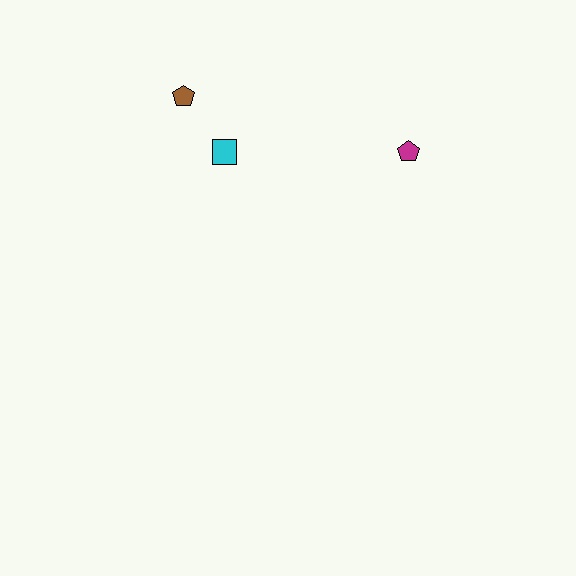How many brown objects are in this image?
There is 1 brown object.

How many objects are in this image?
There are 3 objects.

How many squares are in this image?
There is 1 square.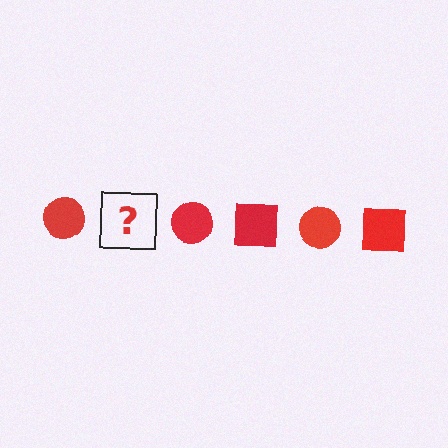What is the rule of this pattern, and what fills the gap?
The rule is that the pattern cycles through circle, square shapes in red. The gap should be filled with a red square.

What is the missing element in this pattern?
The missing element is a red square.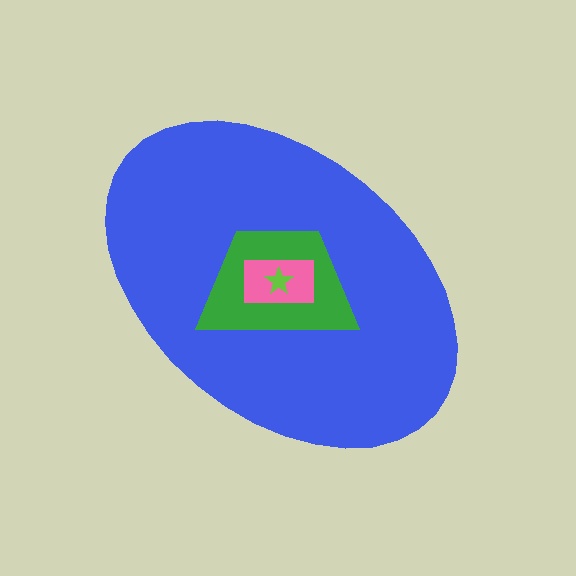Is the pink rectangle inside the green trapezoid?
Yes.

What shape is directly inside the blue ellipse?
The green trapezoid.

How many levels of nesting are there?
4.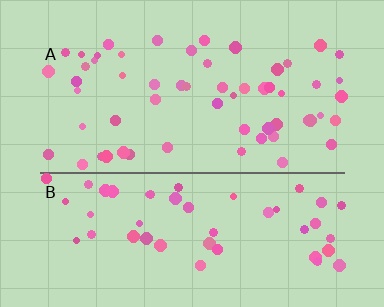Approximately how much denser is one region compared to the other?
Approximately 1.1× — region A over region B.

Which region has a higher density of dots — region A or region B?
A (the top).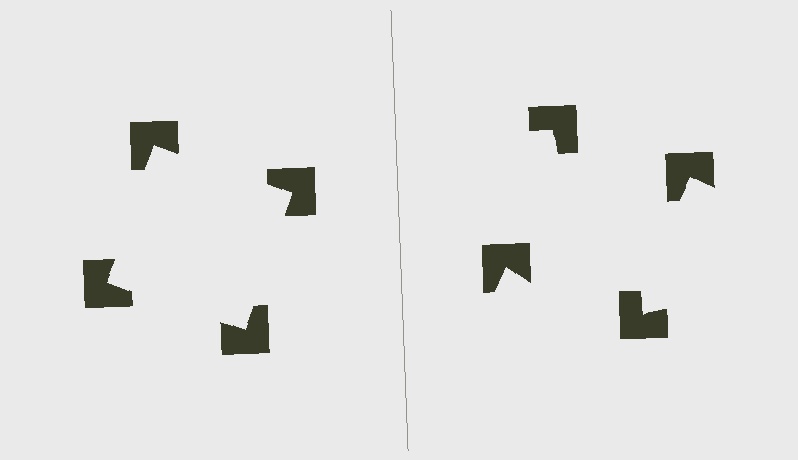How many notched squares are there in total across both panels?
8 — 4 on each side.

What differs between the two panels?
The notched squares are positioned identically on both sides; only the wedge orientations differ. On the left they align to a square; on the right they are misaligned.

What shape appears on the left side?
An illusory square.